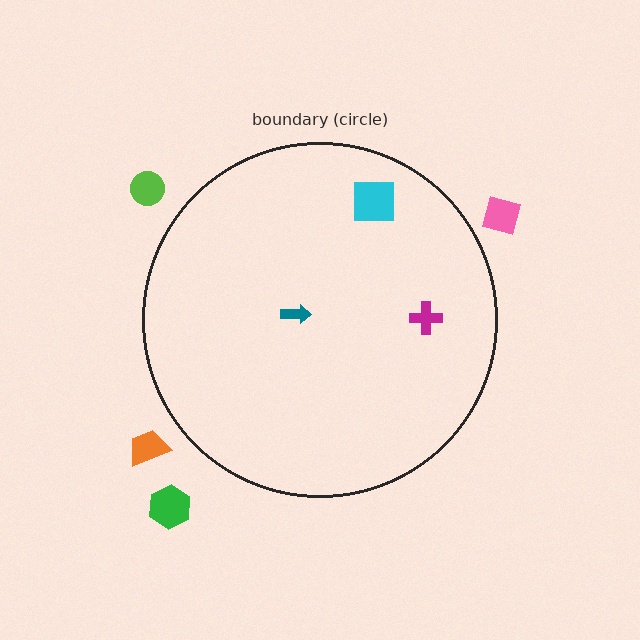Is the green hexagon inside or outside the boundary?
Outside.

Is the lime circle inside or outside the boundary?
Outside.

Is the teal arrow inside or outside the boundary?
Inside.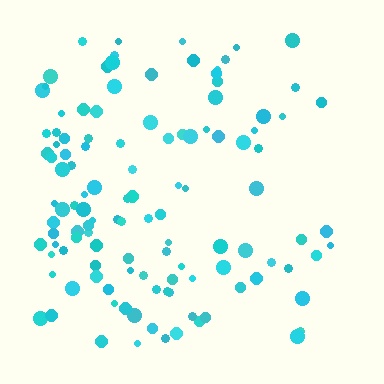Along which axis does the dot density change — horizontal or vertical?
Horizontal.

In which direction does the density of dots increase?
From right to left, with the left side densest.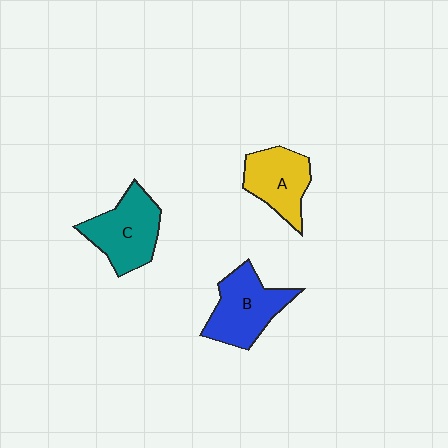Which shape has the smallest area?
Shape A (yellow).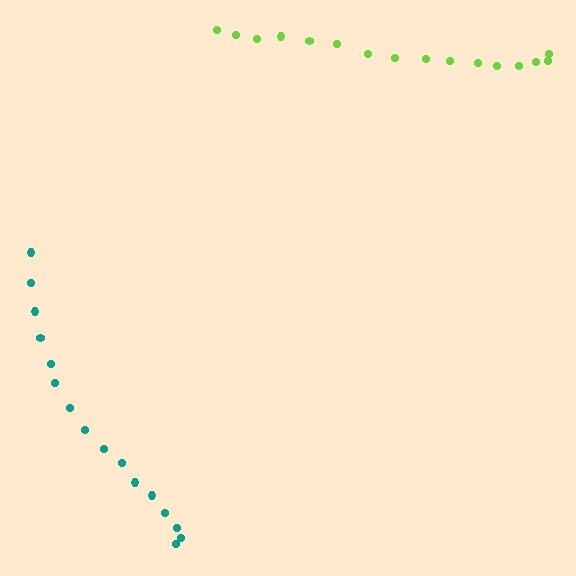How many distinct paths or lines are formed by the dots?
There are 2 distinct paths.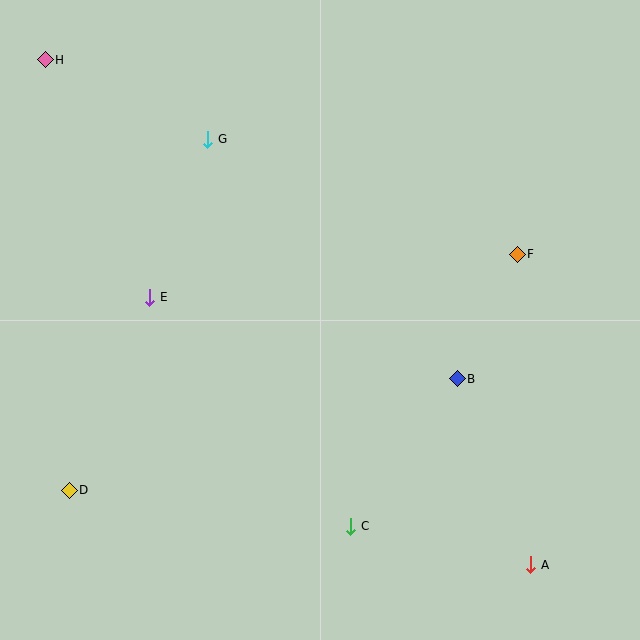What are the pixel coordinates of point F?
Point F is at (517, 254).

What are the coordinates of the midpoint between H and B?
The midpoint between H and B is at (251, 219).